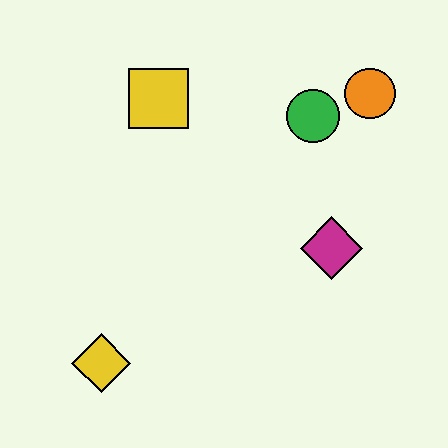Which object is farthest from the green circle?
The yellow diamond is farthest from the green circle.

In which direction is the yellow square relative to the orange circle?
The yellow square is to the left of the orange circle.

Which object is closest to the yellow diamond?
The magenta diamond is closest to the yellow diamond.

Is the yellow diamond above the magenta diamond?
No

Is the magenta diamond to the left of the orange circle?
Yes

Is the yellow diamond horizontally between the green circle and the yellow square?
No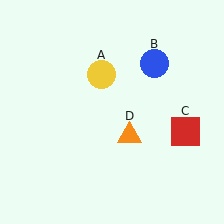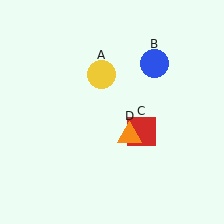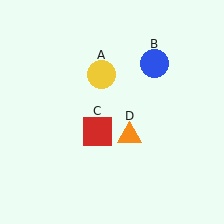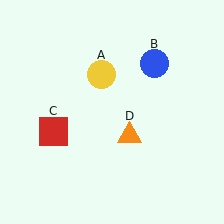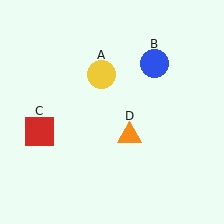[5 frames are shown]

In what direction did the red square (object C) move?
The red square (object C) moved left.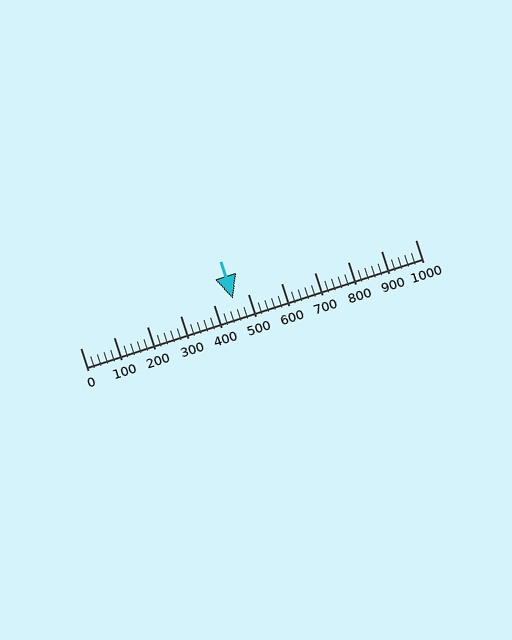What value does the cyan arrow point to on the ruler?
The cyan arrow points to approximately 457.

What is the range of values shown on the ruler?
The ruler shows values from 0 to 1000.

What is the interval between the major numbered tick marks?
The major tick marks are spaced 100 units apart.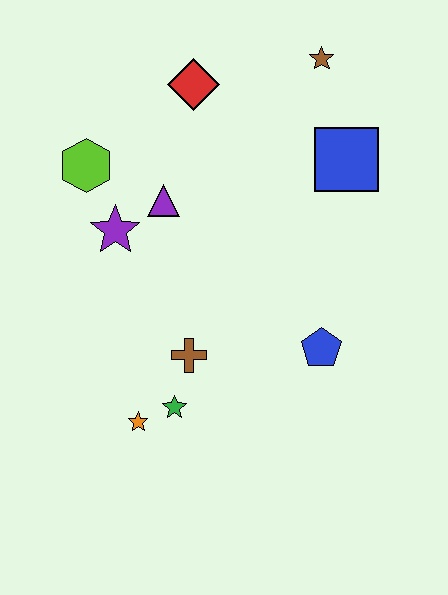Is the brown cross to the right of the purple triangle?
Yes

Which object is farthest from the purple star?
The brown star is farthest from the purple star.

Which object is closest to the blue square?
The brown star is closest to the blue square.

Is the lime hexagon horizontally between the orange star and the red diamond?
No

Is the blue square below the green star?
No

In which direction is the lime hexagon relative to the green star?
The lime hexagon is above the green star.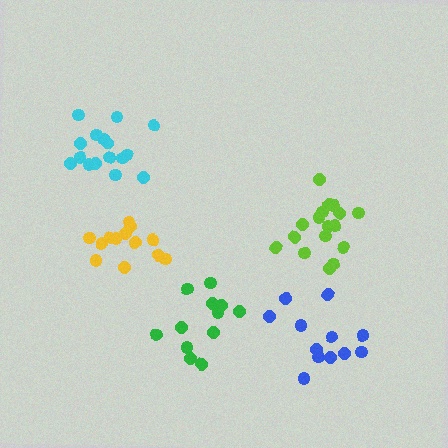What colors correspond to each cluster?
The clusters are colored: yellow, green, cyan, blue, lime.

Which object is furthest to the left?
The cyan cluster is leftmost.